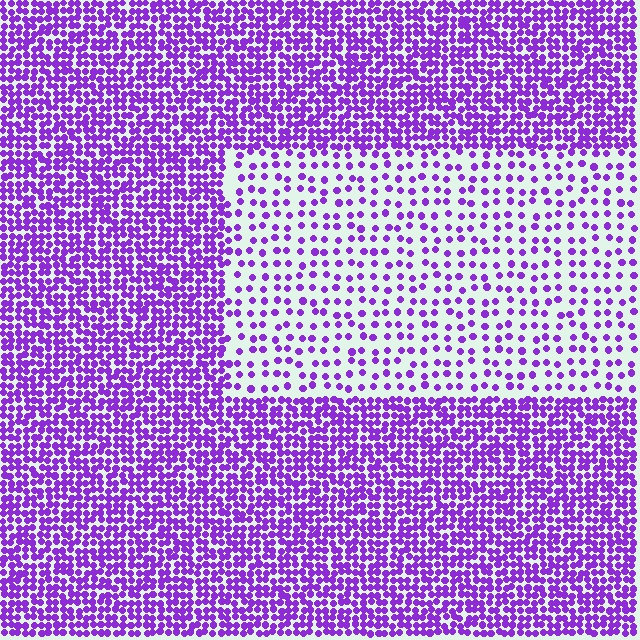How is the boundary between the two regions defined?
The boundary is defined by a change in element density (approximately 2.7x ratio). All elements are the same color, size, and shape.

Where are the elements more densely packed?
The elements are more densely packed outside the rectangle boundary.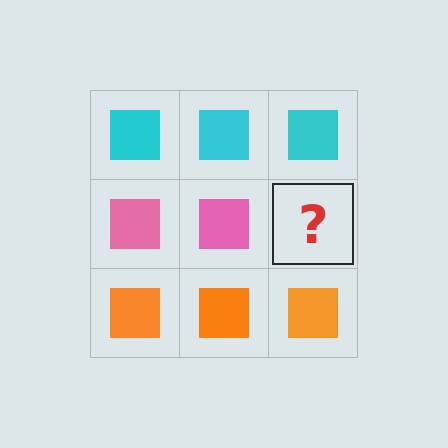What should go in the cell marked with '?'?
The missing cell should contain a pink square.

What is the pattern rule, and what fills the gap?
The rule is that each row has a consistent color. The gap should be filled with a pink square.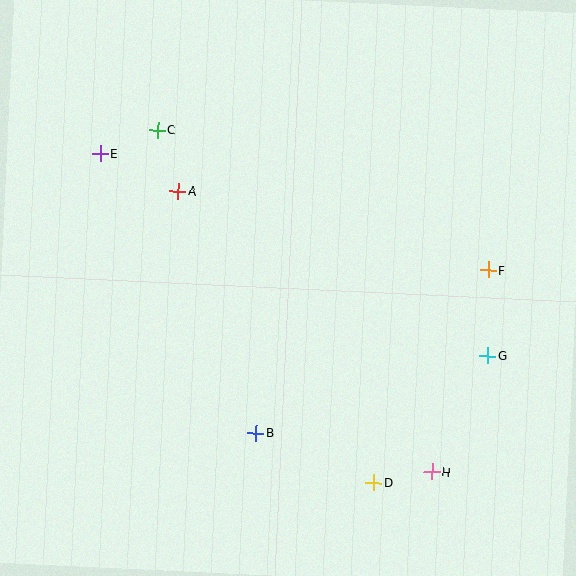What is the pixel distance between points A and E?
The distance between A and E is 86 pixels.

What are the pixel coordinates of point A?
Point A is at (178, 191).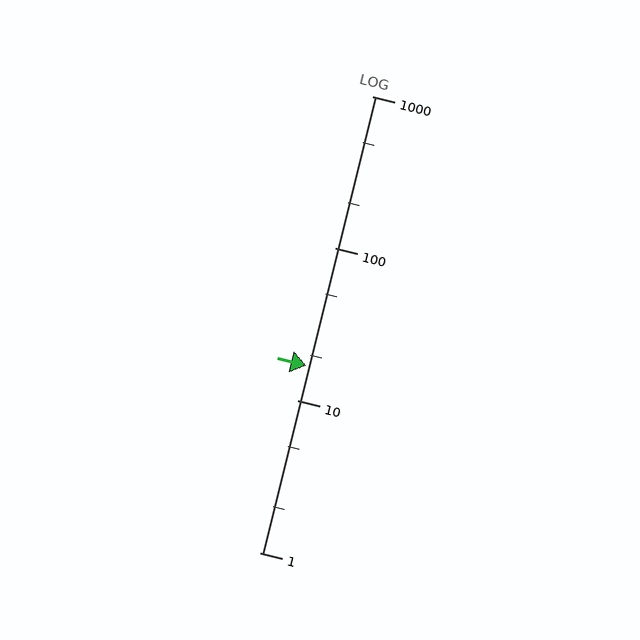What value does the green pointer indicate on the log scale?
The pointer indicates approximately 17.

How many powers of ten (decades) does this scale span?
The scale spans 3 decades, from 1 to 1000.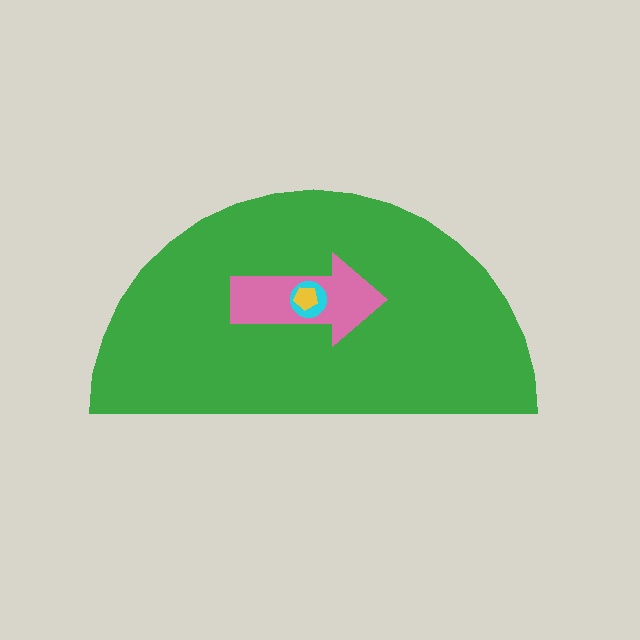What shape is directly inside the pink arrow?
The cyan circle.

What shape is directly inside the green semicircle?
The pink arrow.